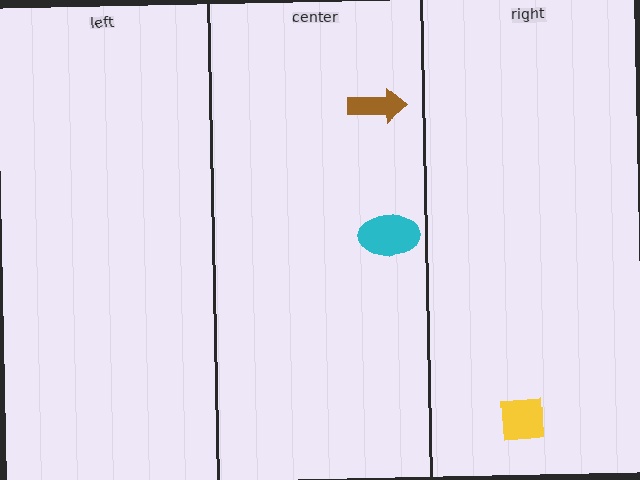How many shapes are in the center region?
2.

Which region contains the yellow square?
The right region.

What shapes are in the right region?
The yellow square.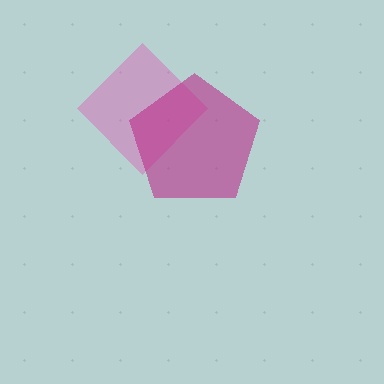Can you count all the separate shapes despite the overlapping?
Yes, there are 2 separate shapes.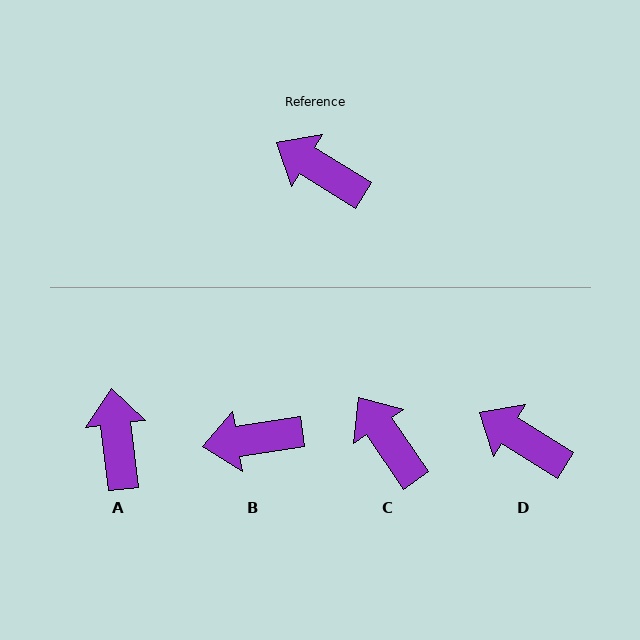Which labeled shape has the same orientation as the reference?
D.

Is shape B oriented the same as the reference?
No, it is off by about 40 degrees.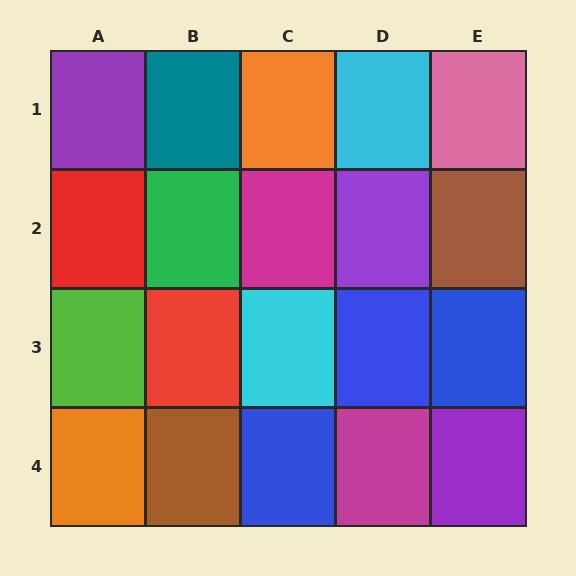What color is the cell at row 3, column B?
Red.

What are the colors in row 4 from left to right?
Orange, brown, blue, magenta, purple.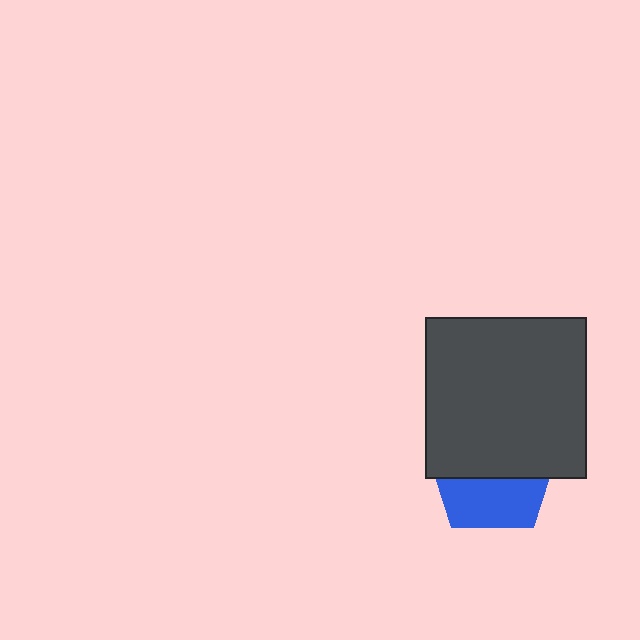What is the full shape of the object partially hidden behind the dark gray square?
The partially hidden object is a blue pentagon.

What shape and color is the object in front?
The object in front is a dark gray square.